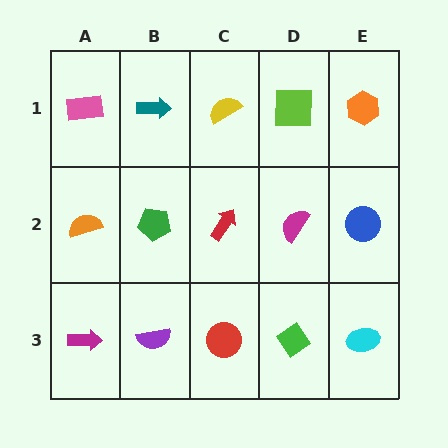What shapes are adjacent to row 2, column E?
An orange hexagon (row 1, column E), a cyan ellipse (row 3, column E), a magenta semicircle (row 2, column D).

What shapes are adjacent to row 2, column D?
A lime square (row 1, column D), a green diamond (row 3, column D), a red arrow (row 2, column C), a blue circle (row 2, column E).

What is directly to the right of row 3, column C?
A green diamond.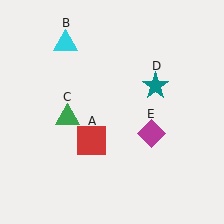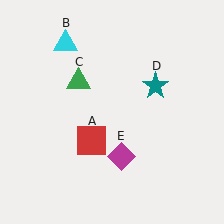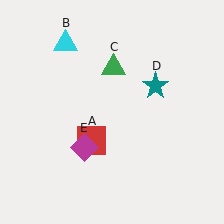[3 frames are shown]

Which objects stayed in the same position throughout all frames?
Red square (object A) and cyan triangle (object B) and teal star (object D) remained stationary.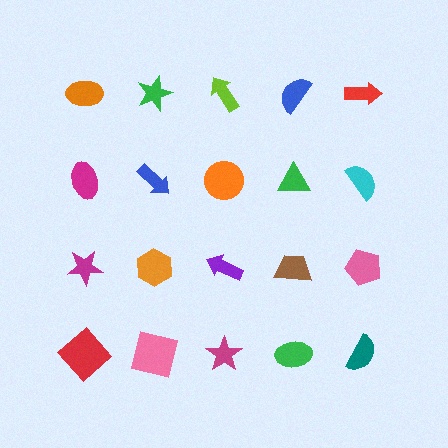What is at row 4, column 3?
A magenta star.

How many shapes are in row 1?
5 shapes.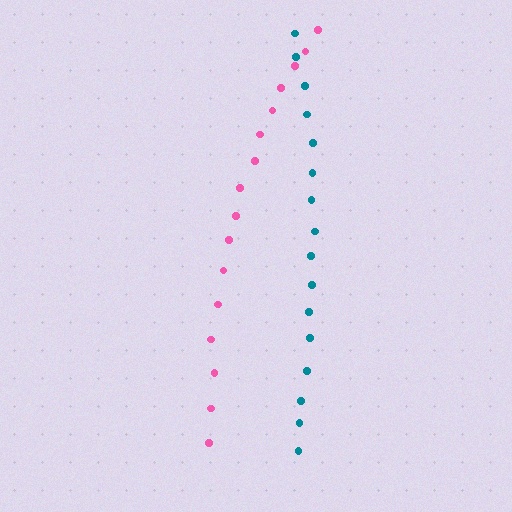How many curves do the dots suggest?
There are 2 distinct paths.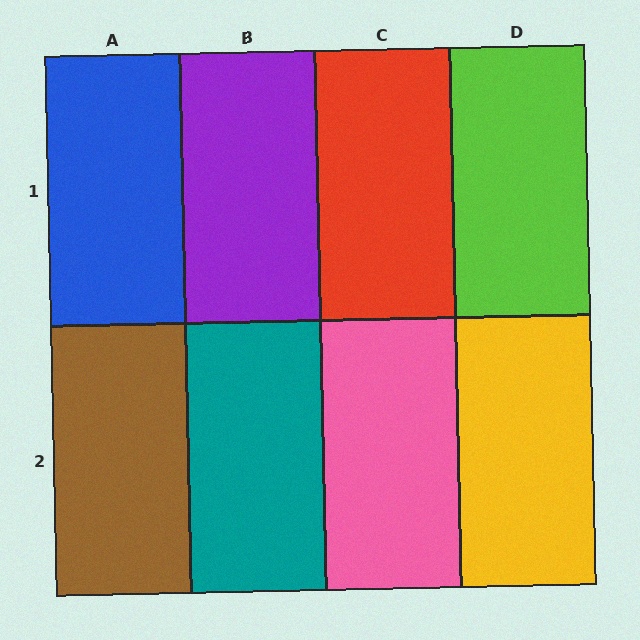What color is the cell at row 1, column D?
Lime.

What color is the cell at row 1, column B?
Purple.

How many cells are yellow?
1 cell is yellow.